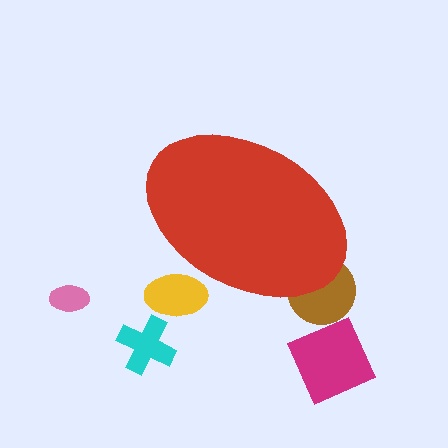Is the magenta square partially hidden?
No, the magenta square is fully visible.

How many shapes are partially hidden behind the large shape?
2 shapes are partially hidden.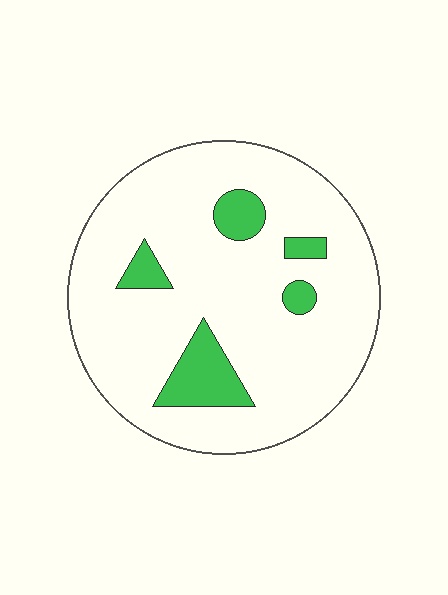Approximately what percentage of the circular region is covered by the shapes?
Approximately 15%.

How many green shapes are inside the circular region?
5.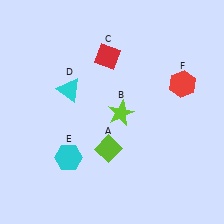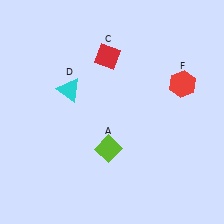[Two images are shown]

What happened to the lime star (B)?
The lime star (B) was removed in Image 2. It was in the bottom-right area of Image 1.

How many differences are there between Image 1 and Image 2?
There are 2 differences between the two images.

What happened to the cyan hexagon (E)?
The cyan hexagon (E) was removed in Image 2. It was in the bottom-left area of Image 1.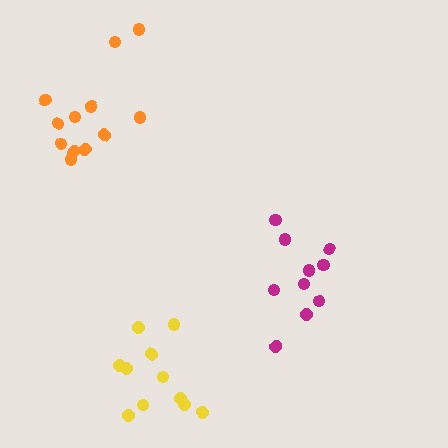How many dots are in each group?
Group 1: 10 dots, Group 2: 12 dots, Group 3: 11 dots (33 total).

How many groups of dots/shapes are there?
There are 3 groups.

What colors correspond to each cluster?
The clusters are colored: magenta, orange, yellow.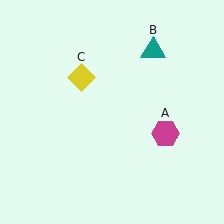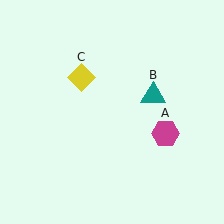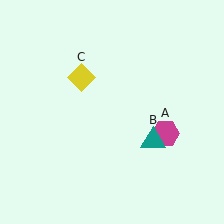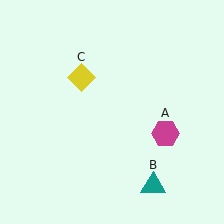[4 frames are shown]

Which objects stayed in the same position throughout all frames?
Magenta hexagon (object A) and yellow diamond (object C) remained stationary.